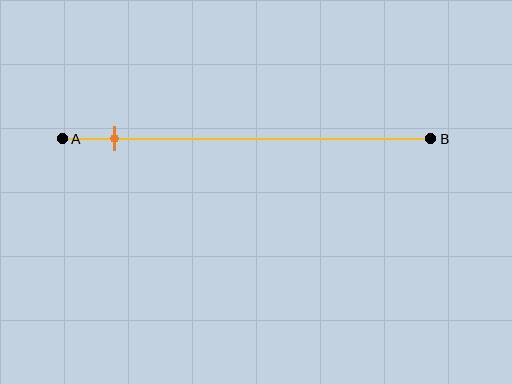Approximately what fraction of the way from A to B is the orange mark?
The orange mark is approximately 15% of the way from A to B.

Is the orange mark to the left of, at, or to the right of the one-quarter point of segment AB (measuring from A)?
The orange mark is to the left of the one-quarter point of segment AB.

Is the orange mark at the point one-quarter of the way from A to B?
No, the mark is at about 15% from A, not at the 25% one-quarter point.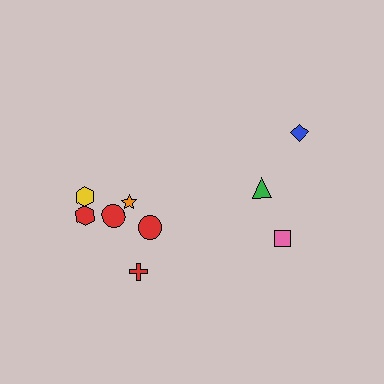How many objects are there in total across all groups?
There are 9 objects.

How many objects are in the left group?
There are 6 objects.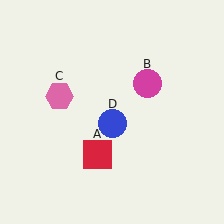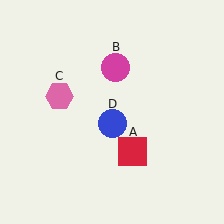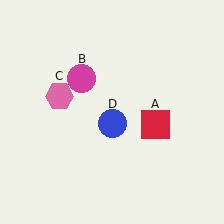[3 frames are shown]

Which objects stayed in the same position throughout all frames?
Pink hexagon (object C) and blue circle (object D) remained stationary.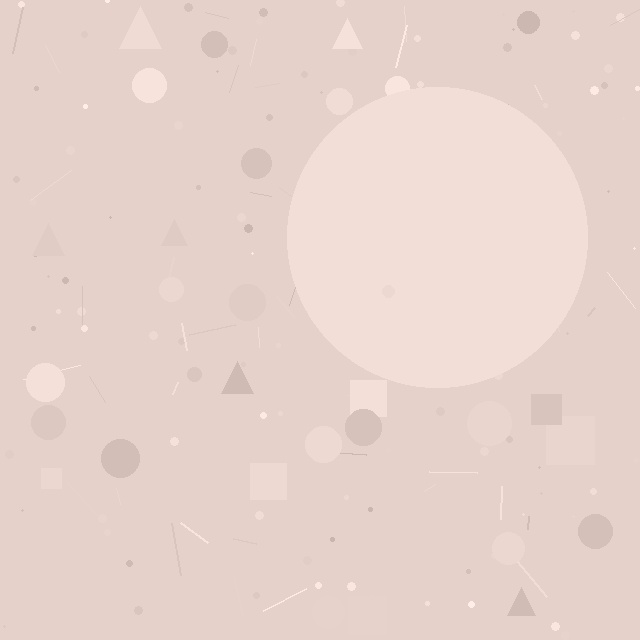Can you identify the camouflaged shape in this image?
The camouflaged shape is a circle.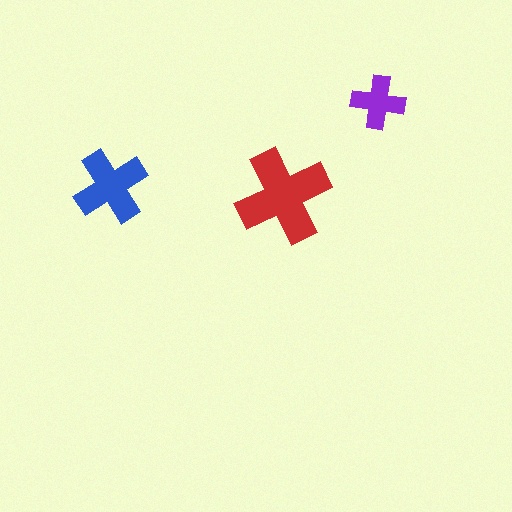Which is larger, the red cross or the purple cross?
The red one.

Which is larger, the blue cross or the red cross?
The red one.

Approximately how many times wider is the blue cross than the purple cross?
About 1.5 times wider.